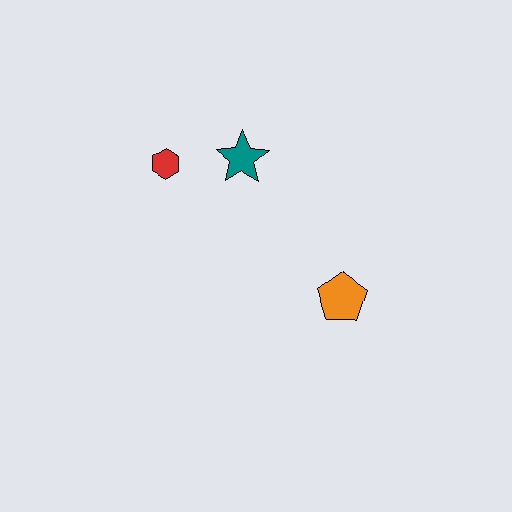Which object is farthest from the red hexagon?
The orange pentagon is farthest from the red hexagon.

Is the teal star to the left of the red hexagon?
No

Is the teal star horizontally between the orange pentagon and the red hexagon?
Yes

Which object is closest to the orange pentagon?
The teal star is closest to the orange pentagon.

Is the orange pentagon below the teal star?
Yes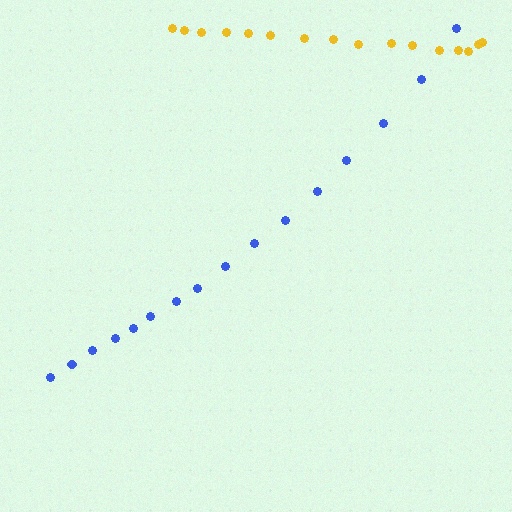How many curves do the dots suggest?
There are 2 distinct paths.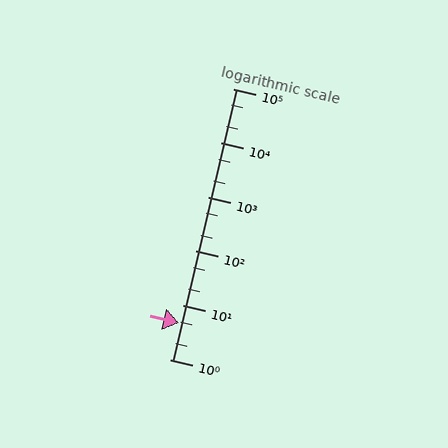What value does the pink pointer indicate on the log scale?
The pointer indicates approximately 4.8.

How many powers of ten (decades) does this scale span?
The scale spans 5 decades, from 1 to 100000.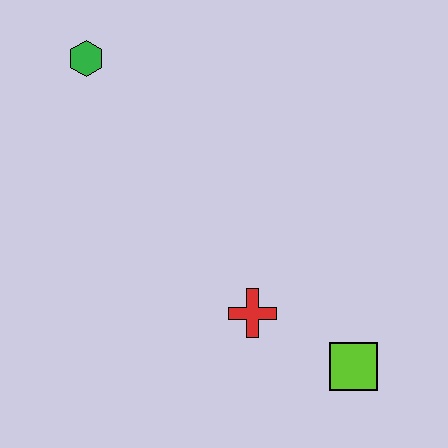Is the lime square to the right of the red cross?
Yes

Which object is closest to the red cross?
The lime square is closest to the red cross.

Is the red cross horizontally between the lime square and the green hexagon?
Yes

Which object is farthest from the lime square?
The green hexagon is farthest from the lime square.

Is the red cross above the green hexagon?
No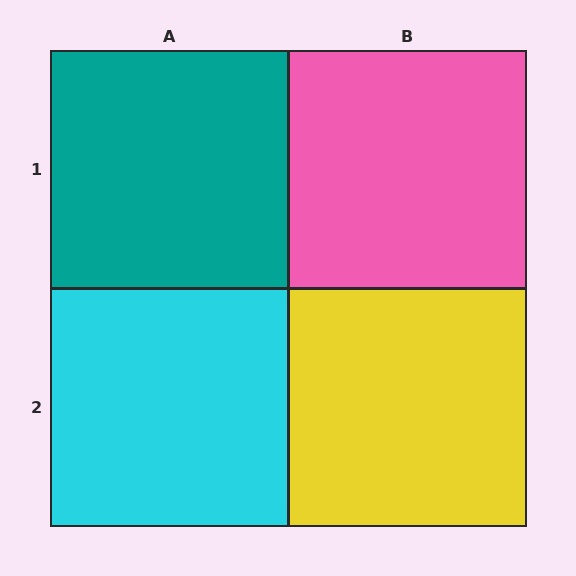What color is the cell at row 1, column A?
Teal.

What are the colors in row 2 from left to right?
Cyan, yellow.